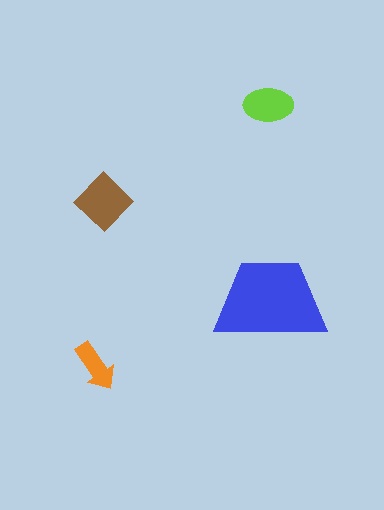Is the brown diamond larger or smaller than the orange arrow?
Larger.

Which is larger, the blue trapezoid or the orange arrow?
The blue trapezoid.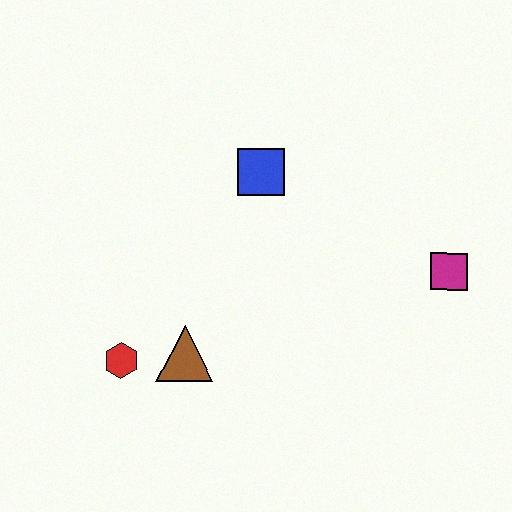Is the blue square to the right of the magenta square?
No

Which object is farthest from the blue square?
The red hexagon is farthest from the blue square.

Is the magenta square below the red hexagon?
No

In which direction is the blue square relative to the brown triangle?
The blue square is above the brown triangle.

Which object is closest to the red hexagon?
The brown triangle is closest to the red hexagon.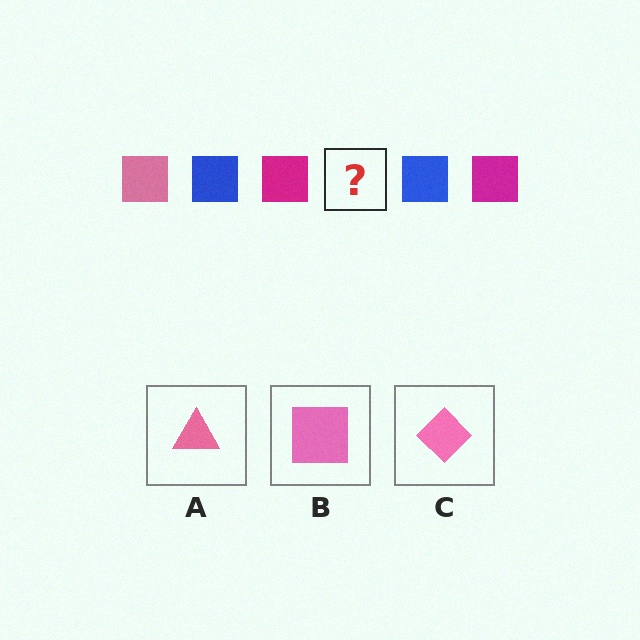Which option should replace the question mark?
Option B.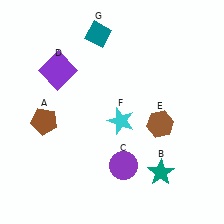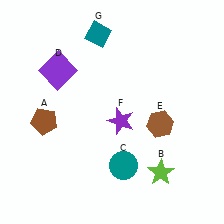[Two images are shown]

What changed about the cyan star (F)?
In Image 1, F is cyan. In Image 2, it changed to purple.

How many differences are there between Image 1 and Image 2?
There are 3 differences between the two images.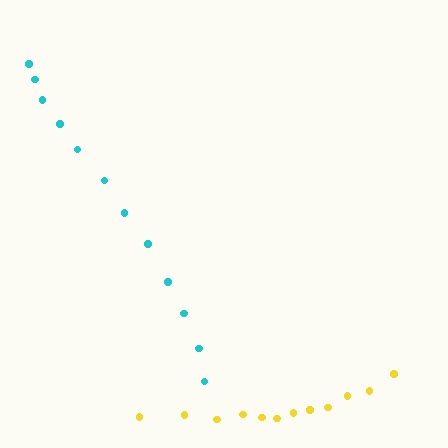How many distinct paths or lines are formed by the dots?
There are 2 distinct paths.